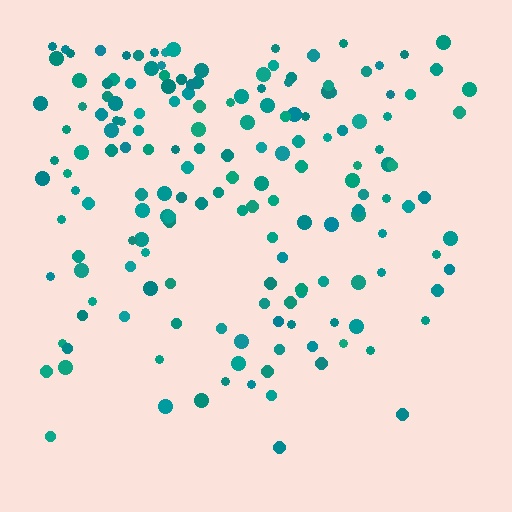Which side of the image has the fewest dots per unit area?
The bottom.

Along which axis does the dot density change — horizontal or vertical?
Vertical.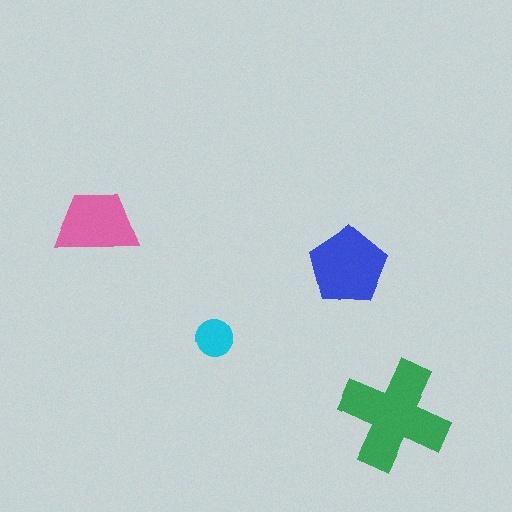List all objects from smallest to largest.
The cyan circle, the pink trapezoid, the blue pentagon, the green cross.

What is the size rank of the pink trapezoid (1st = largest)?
3rd.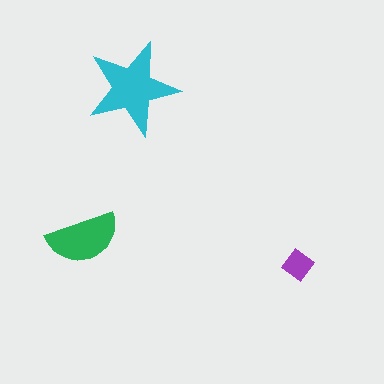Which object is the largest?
The cyan star.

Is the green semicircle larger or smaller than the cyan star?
Smaller.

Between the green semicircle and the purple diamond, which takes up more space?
The green semicircle.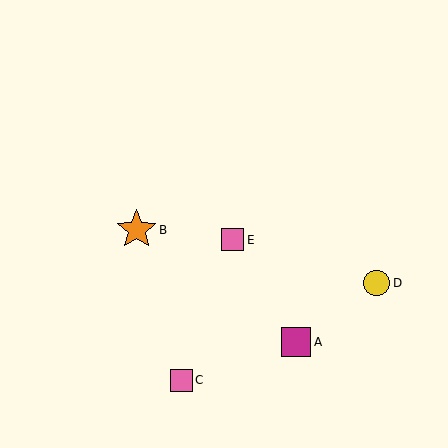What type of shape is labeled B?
Shape B is an orange star.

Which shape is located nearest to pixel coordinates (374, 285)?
The yellow circle (labeled D) at (377, 283) is nearest to that location.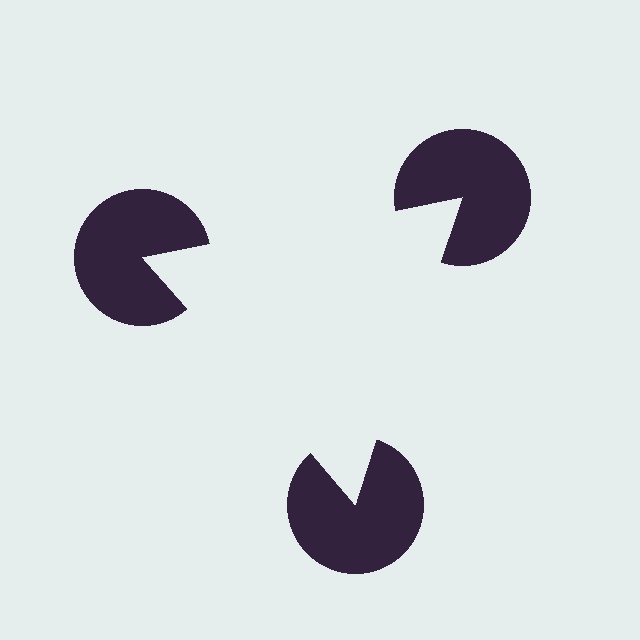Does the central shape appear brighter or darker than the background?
It typically appears slightly brighter than the background, even though no actual brightness change is drawn.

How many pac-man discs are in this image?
There are 3 — one at each vertex of the illusory triangle.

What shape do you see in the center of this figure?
An illusory triangle — its edges are inferred from the aligned wedge cuts in the pac-man discs, not physically drawn.